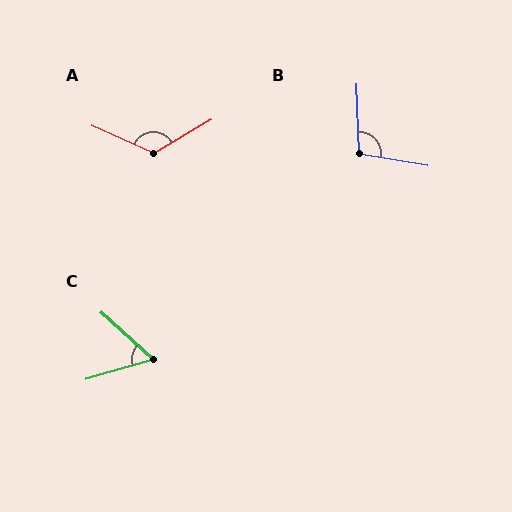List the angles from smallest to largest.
C (59°), B (102°), A (125°).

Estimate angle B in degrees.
Approximately 102 degrees.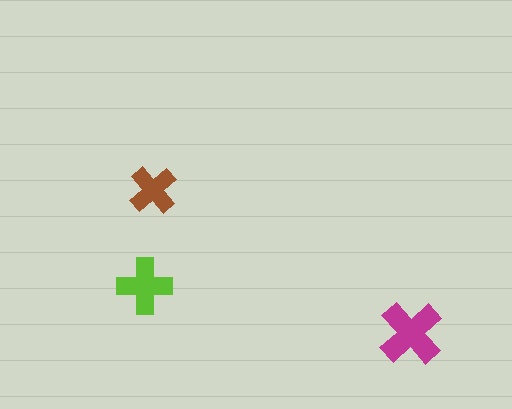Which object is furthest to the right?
The magenta cross is rightmost.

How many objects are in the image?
There are 3 objects in the image.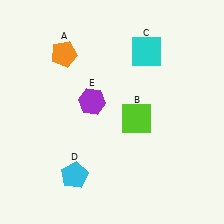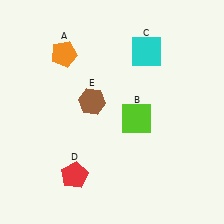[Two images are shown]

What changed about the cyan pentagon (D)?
In Image 1, D is cyan. In Image 2, it changed to red.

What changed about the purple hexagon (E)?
In Image 1, E is purple. In Image 2, it changed to brown.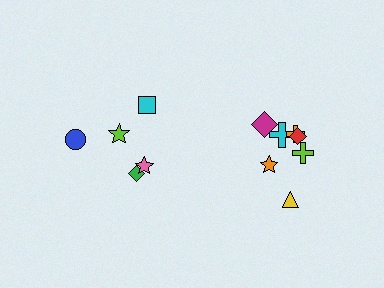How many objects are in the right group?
There are 7 objects.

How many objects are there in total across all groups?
There are 12 objects.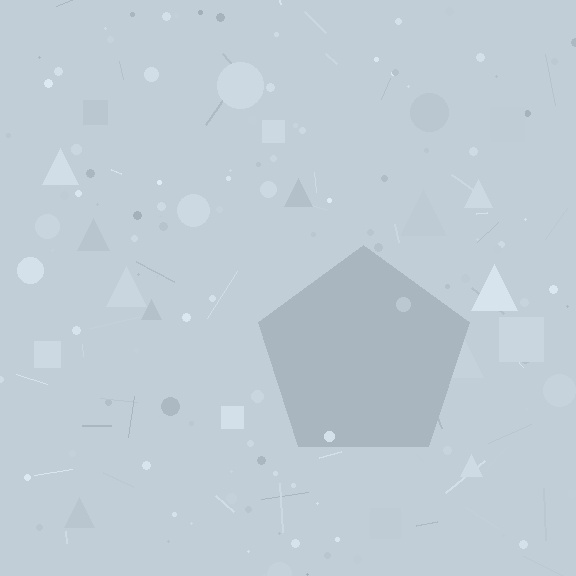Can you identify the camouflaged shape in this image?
The camouflaged shape is a pentagon.